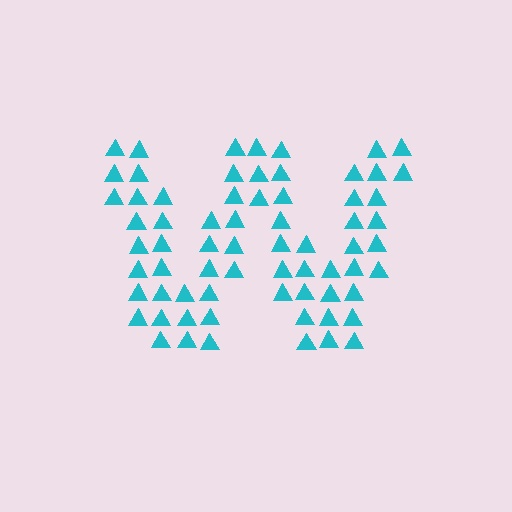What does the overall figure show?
The overall figure shows the letter W.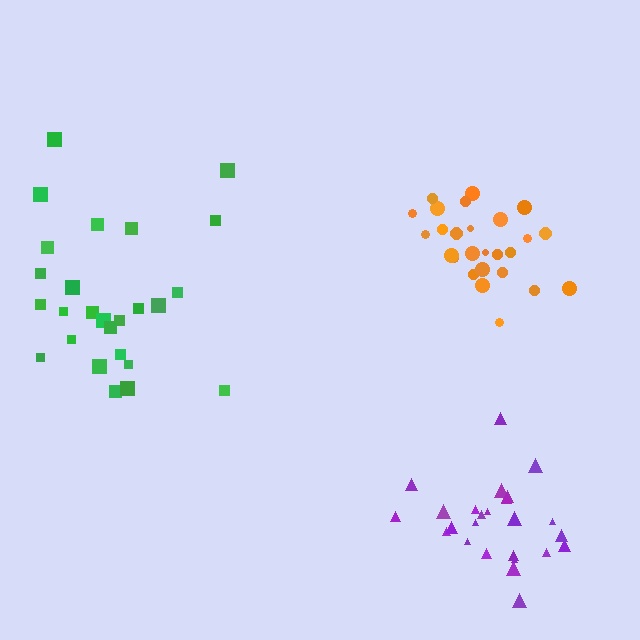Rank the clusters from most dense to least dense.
orange, purple, green.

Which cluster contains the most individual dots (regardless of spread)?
Orange (28).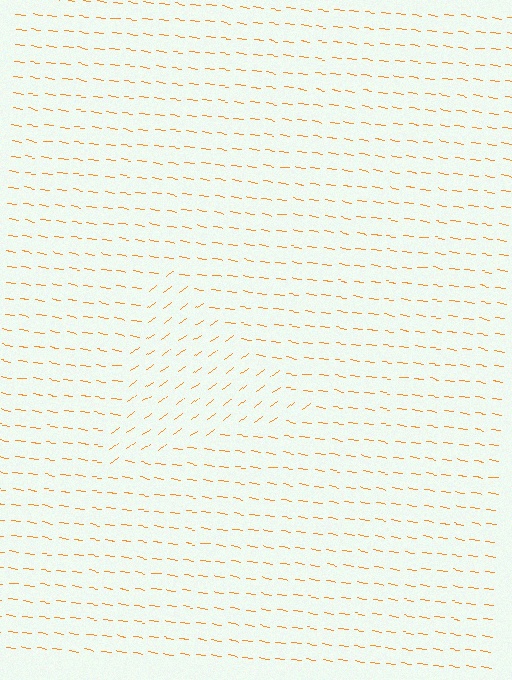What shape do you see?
I see a triangle.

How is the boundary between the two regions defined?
The boundary is defined purely by a change in line orientation (approximately 45 degrees difference). All lines are the same color and thickness.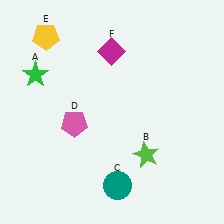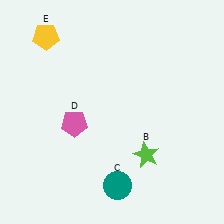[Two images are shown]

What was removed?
The magenta diamond (F), the green star (A) were removed in Image 2.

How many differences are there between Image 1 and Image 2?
There are 2 differences between the two images.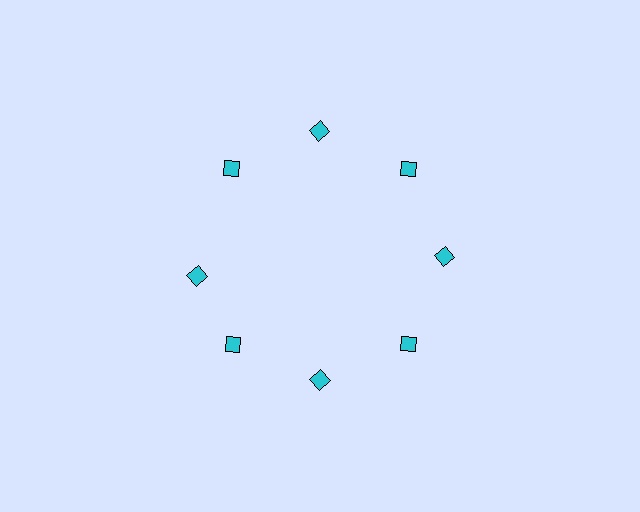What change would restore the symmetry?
The symmetry would be restored by rotating it back into even spacing with its neighbors so that all 8 diamonds sit at equal angles and equal distance from the center.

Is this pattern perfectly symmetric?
No. The 8 cyan diamonds are arranged in a ring, but one element near the 9 o'clock position is rotated out of alignment along the ring, breaking the 8-fold rotational symmetry.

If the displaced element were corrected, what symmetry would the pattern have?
It would have 8-fold rotational symmetry — the pattern would map onto itself every 45 degrees.